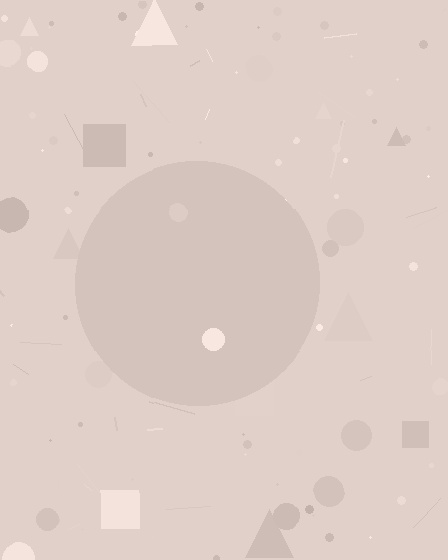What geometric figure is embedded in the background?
A circle is embedded in the background.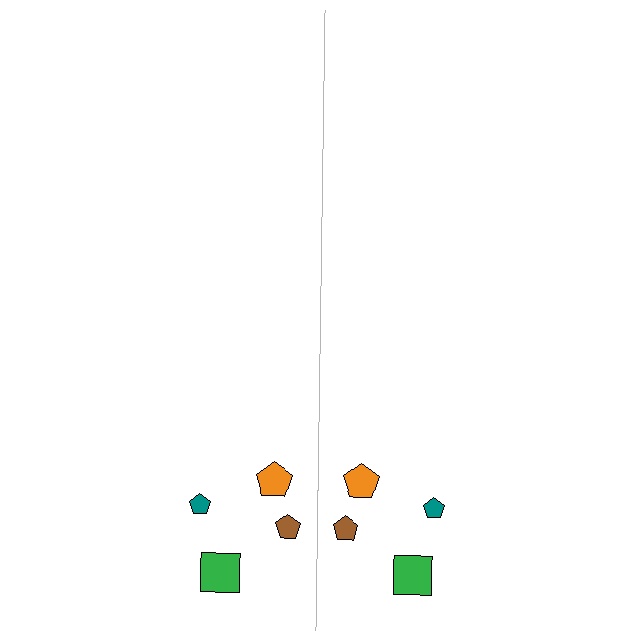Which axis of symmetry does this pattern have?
The pattern has a vertical axis of symmetry running through the center of the image.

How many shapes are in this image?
There are 8 shapes in this image.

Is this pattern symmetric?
Yes, this pattern has bilateral (reflection) symmetry.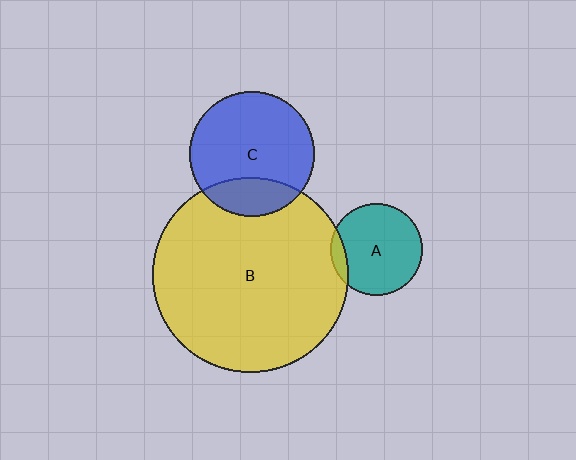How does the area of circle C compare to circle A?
Approximately 1.8 times.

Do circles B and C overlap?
Yes.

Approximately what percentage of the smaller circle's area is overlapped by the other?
Approximately 20%.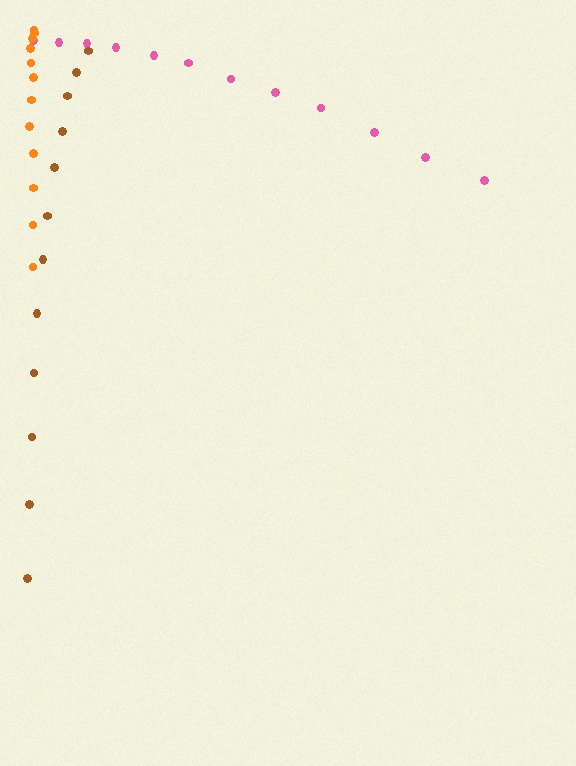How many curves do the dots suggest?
There are 3 distinct paths.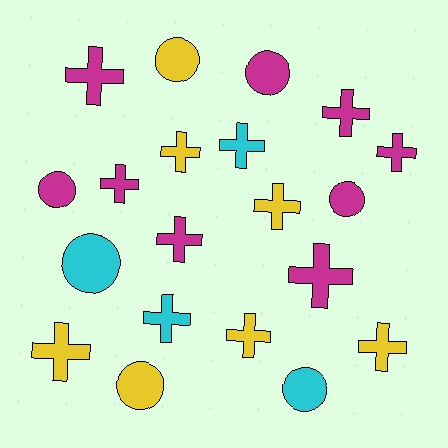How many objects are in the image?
There are 20 objects.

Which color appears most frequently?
Magenta, with 9 objects.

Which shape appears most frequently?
Cross, with 13 objects.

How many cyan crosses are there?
There are 2 cyan crosses.